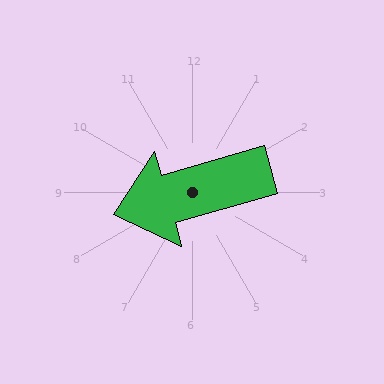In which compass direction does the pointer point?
West.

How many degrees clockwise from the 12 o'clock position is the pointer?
Approximately 254 degrees.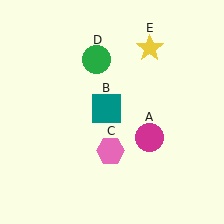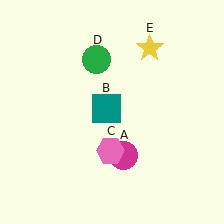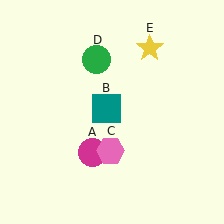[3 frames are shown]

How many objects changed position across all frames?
1 object changed position: magenta circle (object A).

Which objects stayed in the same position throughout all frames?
Teal square (object B) and pink hexagon (object C) and green circle (object D) and yellow star (object E) remained stationary.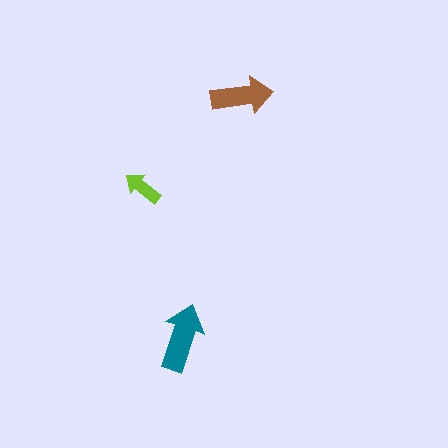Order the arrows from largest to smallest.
the teal one, the brown one, the lime one.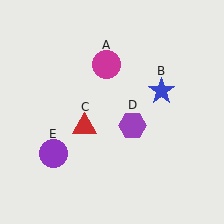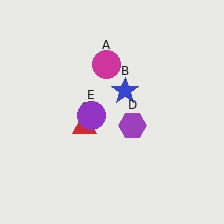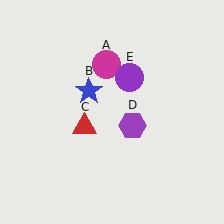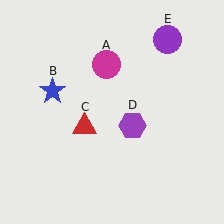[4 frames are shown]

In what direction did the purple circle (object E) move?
The purple circle (object E) moved up and to the right.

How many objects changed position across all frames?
2 objects changed position: blue star (object B), purple circle (object E).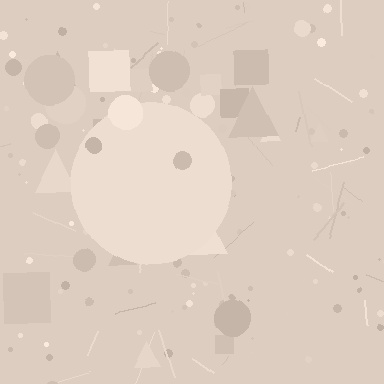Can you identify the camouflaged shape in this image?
The camouflaged shape is a circle.